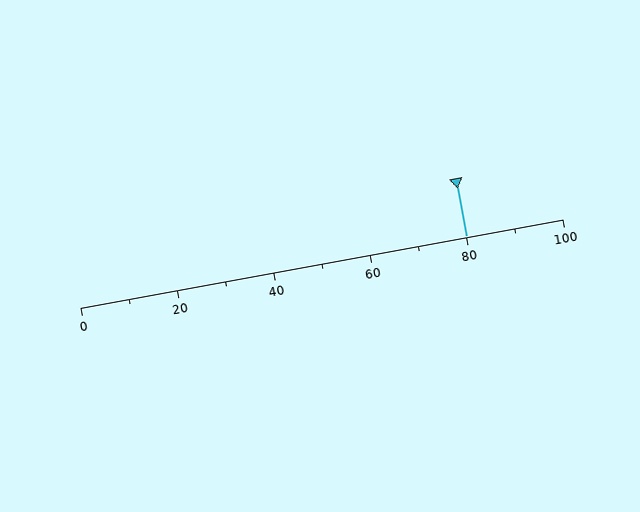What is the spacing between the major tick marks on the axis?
The major ticks are spaced 20 apart.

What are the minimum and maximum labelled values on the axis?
The axis runs from 0 to 100.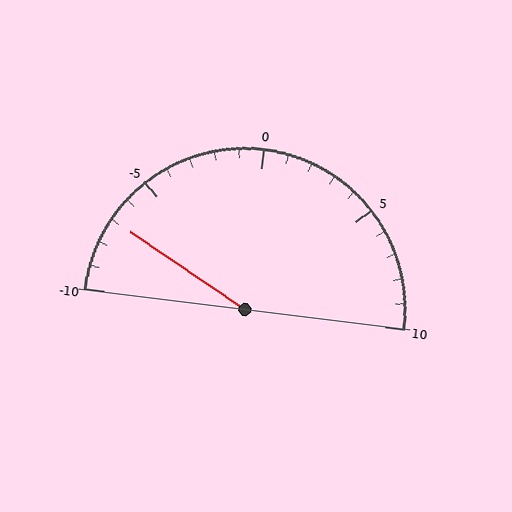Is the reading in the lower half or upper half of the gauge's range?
The reading is in the lower half of the range (-10 to 10).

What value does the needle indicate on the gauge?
The needle indicates approximately -7.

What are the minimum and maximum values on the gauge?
The gauge ranges from -10 to 10.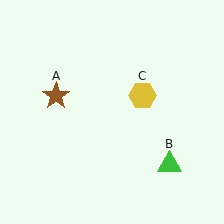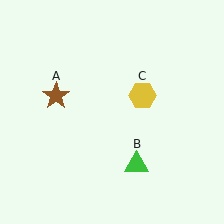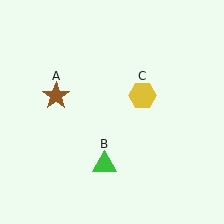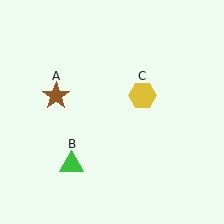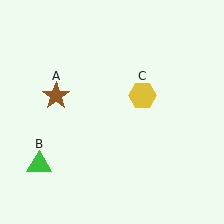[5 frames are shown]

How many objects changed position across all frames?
1 object changed position: green triangle (object B).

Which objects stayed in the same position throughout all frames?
Brown star (object A) and yellow hexagon (object C) remained stationary.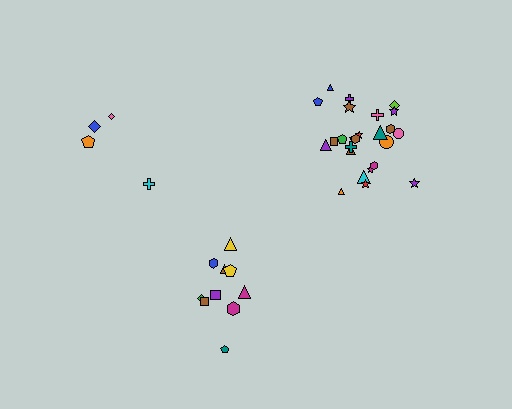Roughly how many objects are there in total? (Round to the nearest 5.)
Roughly 40 objects in total.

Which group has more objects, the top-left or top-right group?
The top-right group.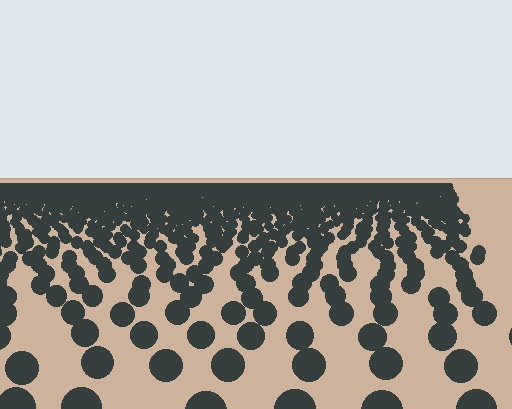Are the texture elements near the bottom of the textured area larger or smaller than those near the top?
Larger. Near the bottom, elements are closer to the viewer and appear at a bigger on-screen size.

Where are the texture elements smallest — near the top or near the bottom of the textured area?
Near the top.